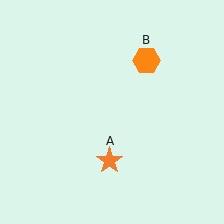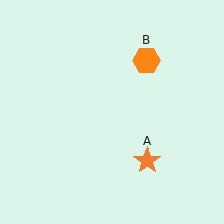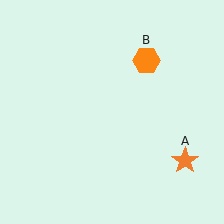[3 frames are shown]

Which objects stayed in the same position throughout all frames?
Orange hexagon (object B) remained stationary.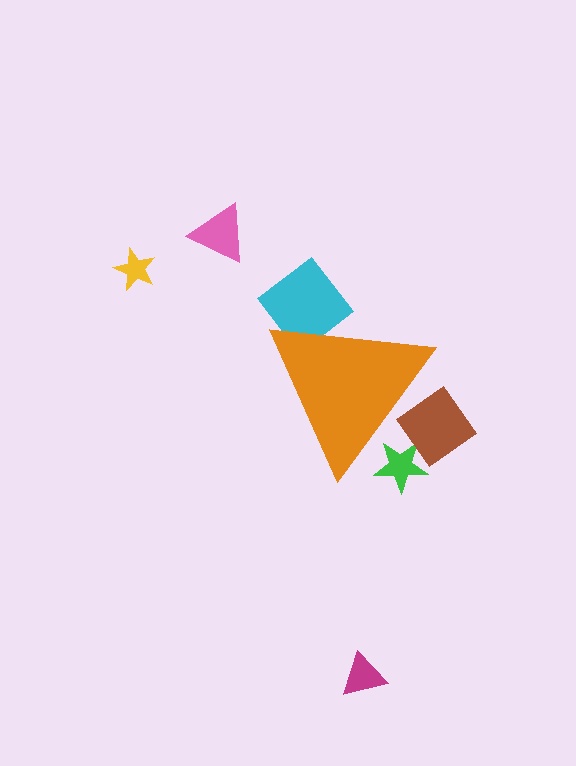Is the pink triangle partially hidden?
No, the pink triangle is fully visible.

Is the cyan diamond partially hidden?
Yes, the cyan diamond is partially hidden behind the orange triangle.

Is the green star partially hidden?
Yes, the green star is partially hidden behind the orange triangle.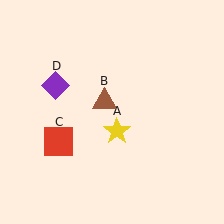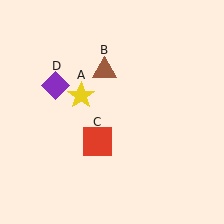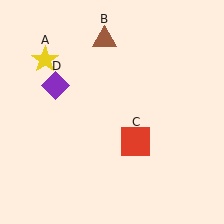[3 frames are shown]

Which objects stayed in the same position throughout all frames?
Purple diamond (object D) remained stationary.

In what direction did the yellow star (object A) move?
The yellow star (object A) moved up and to the left.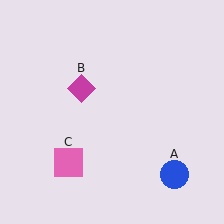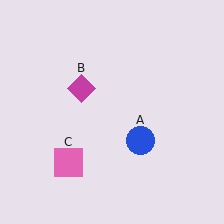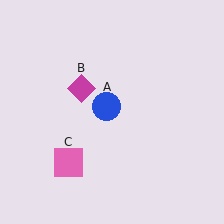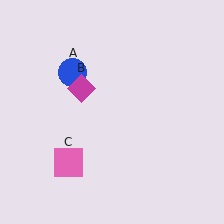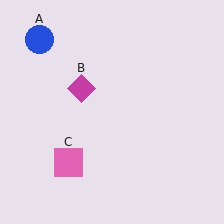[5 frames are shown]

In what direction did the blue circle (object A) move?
The blue circle (object A) moved up and to the left.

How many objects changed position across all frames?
1 object changed position: blue circle (object A).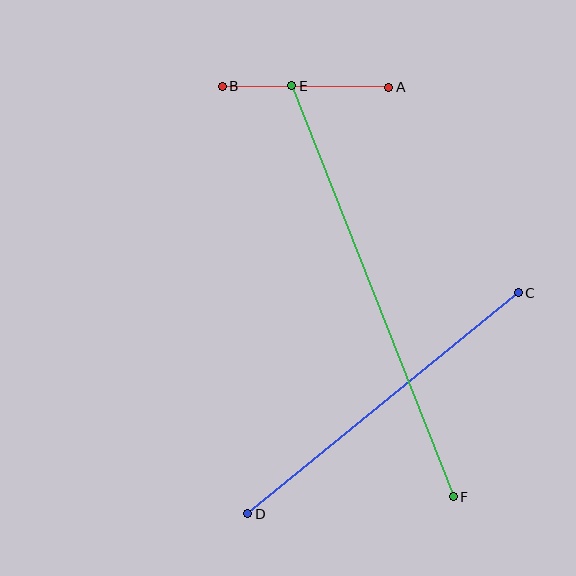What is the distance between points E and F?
The distance is approximately 442 pixels.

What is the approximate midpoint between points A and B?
The midpoint is at approximately (305, 87) pixels.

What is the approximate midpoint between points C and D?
The midpoint is at approximately (383, 403) pixels.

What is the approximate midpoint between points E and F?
The midpoint is at approximately (372, 291) pixels.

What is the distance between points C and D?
The distance is approximately 349 pixels.